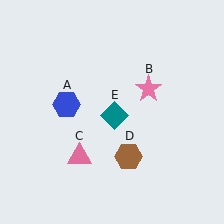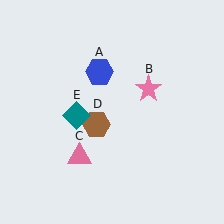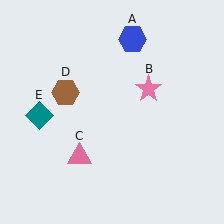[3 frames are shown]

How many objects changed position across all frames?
3 objects changed position: blue hexagon (object A), brown hexagon (object D), teal diamond (object E).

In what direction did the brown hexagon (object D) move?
The brown hexagon (object D) moved up and to the left.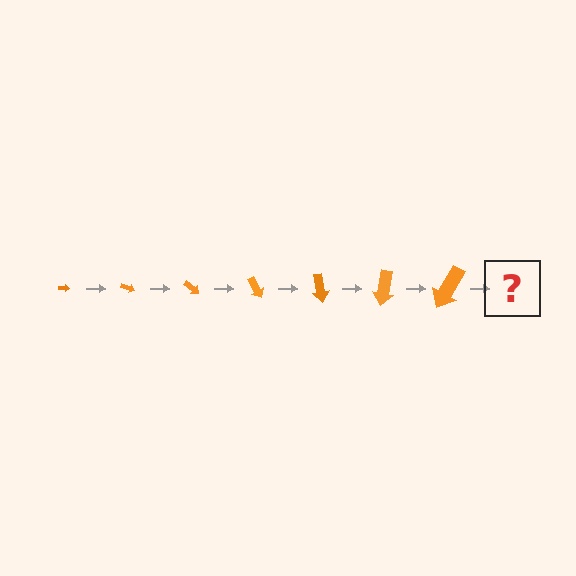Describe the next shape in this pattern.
It should be an arrow, larger than the previous one and rotated 140 degrees from the start.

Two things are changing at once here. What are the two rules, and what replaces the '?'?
The two rules are that the arrow grows larger each step and it rotates 20 degrees each step. The '?' should be an arrow, larger than the previous one and rotated 140 degrees from the start.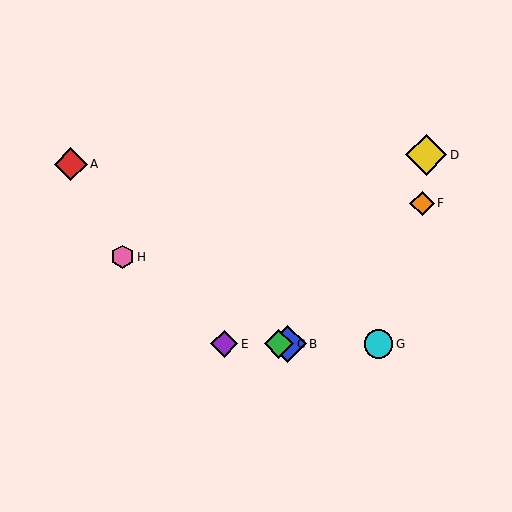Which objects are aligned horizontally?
Objects B, C, E, G are aligned horizontally.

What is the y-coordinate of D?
Object D is at y≈155.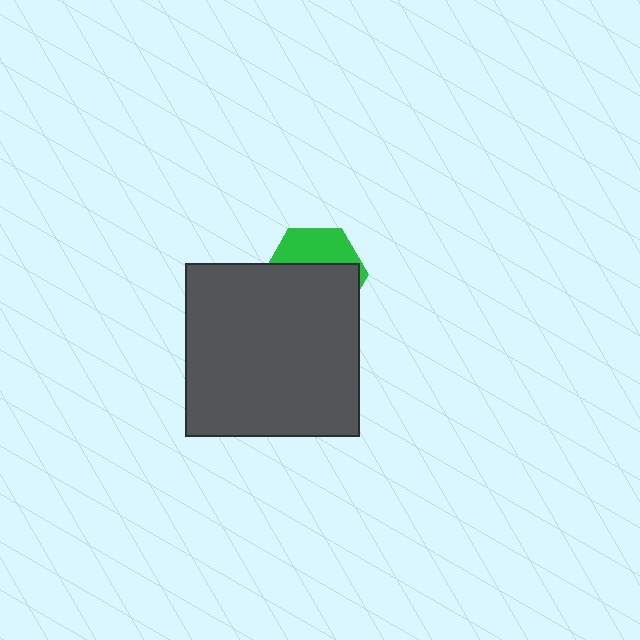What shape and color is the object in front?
The object in front is a dark gray square.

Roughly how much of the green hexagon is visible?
A small part of it is visible (roughly 37%).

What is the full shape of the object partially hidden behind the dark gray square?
The partially hidden object is a green hexagon.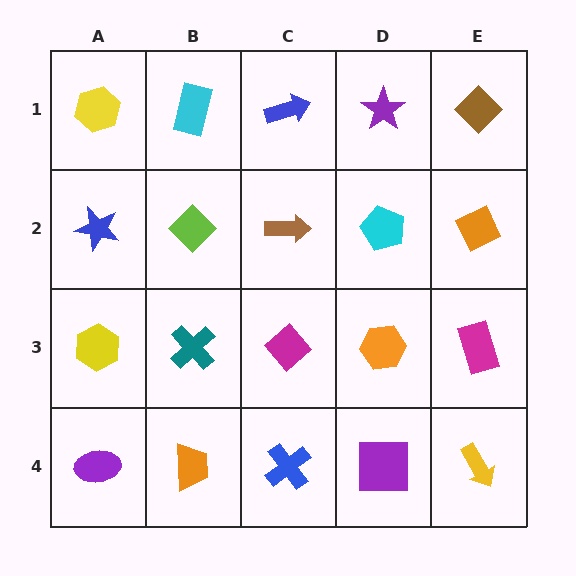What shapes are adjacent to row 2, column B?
A cyan rectangle (row 1, column B), a teal cross (row 3, column B), a blue star (row 2, column A), a brown arrow (row 2, column C).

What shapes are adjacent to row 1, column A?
A blue star (row 2, column A), a cyan rectangle (row 1, column B).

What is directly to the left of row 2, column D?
A brown arrow.